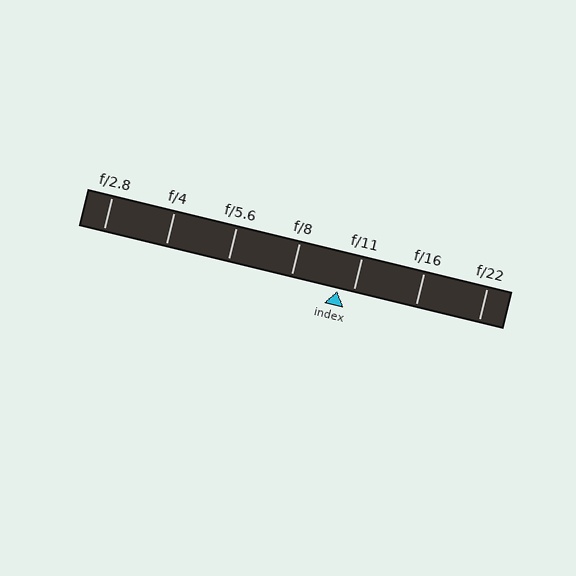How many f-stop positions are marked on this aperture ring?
There are 7 f-stop positions marked.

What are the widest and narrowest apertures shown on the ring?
The widest aperture shown is f/2.8 and the narrowest is f/22.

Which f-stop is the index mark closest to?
The index mark is closest to f/11.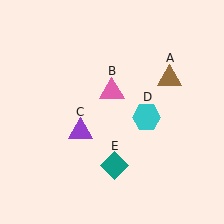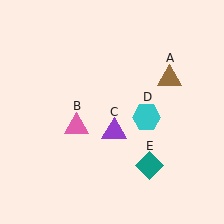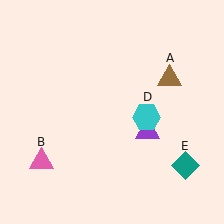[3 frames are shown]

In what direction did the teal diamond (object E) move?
The teal diamond (object E) moved right.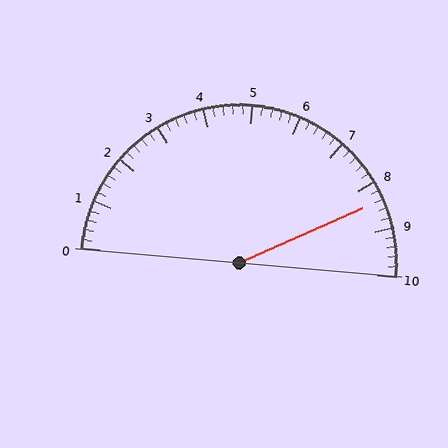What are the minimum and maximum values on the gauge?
The gauge ranges from 0 to 10.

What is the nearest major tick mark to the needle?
The nearest major tick mark is 8.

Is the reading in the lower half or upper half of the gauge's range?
The reading is in the upper half of the range (0 to 10).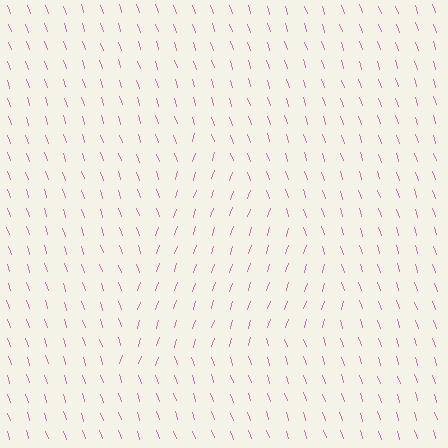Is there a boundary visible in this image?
Yes, there is a texture boundary formed by a change in line orientation.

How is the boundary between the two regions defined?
The boundary is defined purely by a change in line orientation (approximately 36 degrees difference). All lines are the same color and thickness.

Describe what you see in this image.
The image is filled with small pink line segments. A triangle region in the image has lines oriented differently from the surrounding lines, creating a visible texture boundary.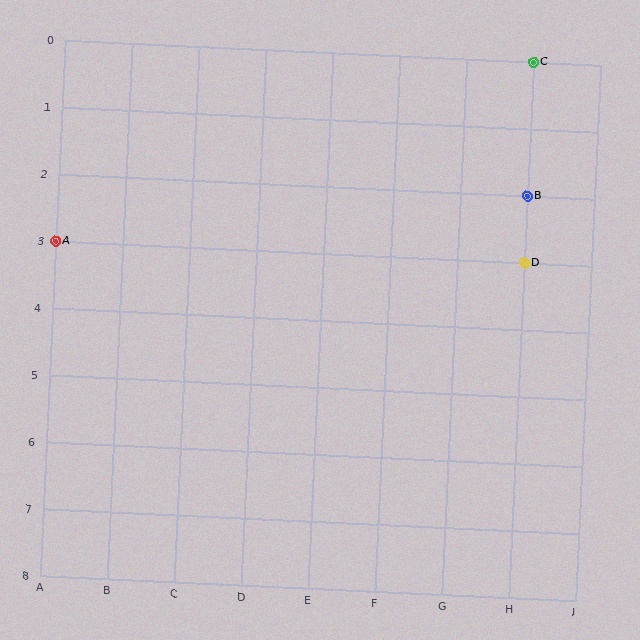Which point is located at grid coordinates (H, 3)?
Point D is at (H, 3).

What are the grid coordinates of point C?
Point C is at grid coordinates (H, 0).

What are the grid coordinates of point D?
Point D is at grid coordinates (H, 3).